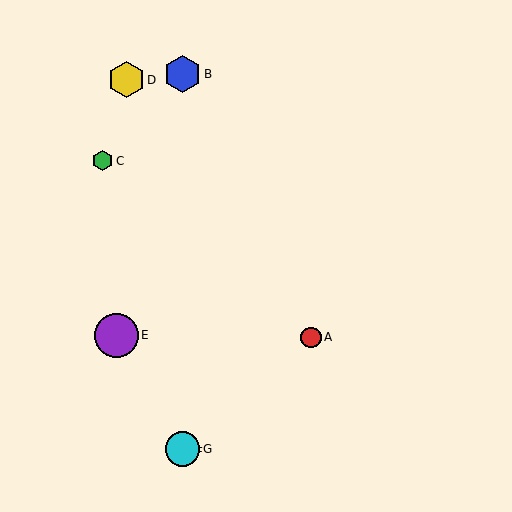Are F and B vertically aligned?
Yes, both are at x≈182.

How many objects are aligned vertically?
3 objects (B, F, G) are aligned vertically.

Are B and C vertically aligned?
No, B is at x≈182 and C is at x≈103.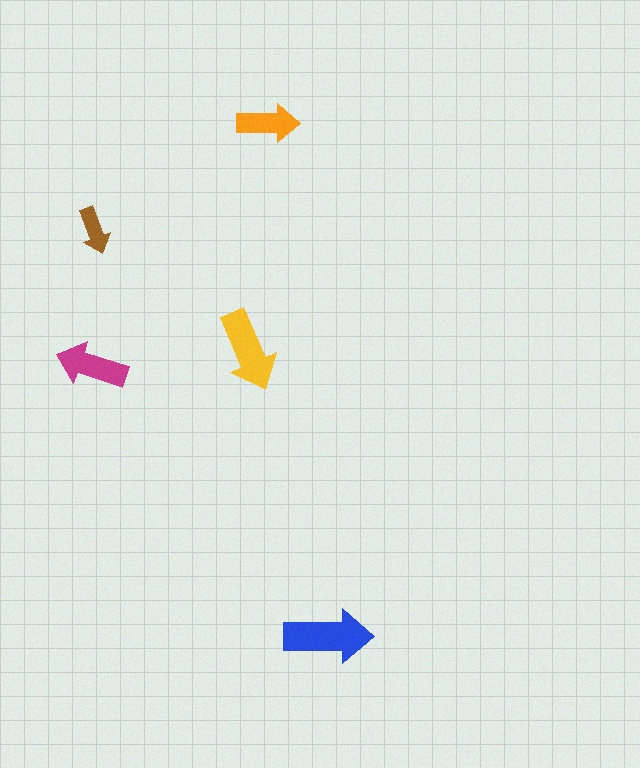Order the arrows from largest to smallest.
the blue one, the yellow one, the magenta one, the orange one, the brown one.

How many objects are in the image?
There are 5 objects in the image.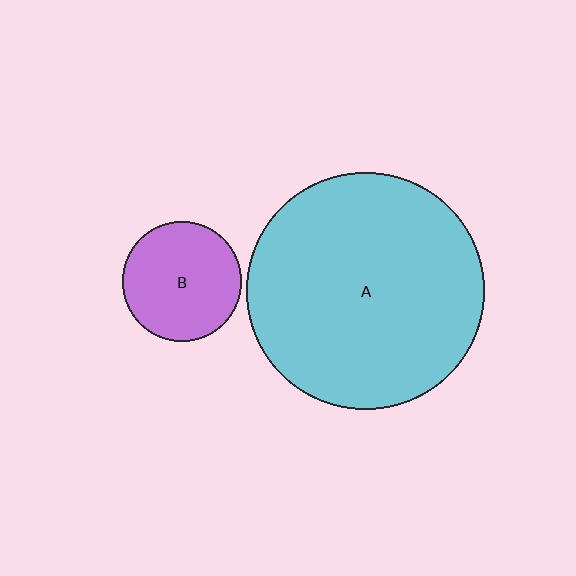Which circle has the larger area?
Circle A (cyan).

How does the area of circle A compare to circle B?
Approximately 4.0 times.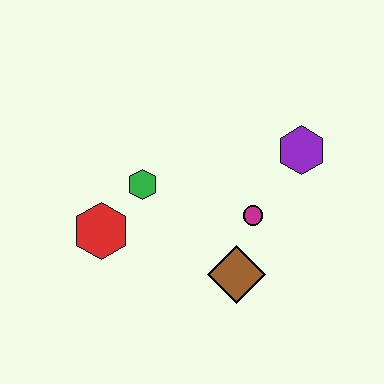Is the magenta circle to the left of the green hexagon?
No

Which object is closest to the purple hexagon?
The magenta circle is closest to the purple hexagon.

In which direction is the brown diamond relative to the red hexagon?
The brown diamond is to the right of the red hexagon.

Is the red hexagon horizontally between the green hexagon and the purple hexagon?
No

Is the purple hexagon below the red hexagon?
No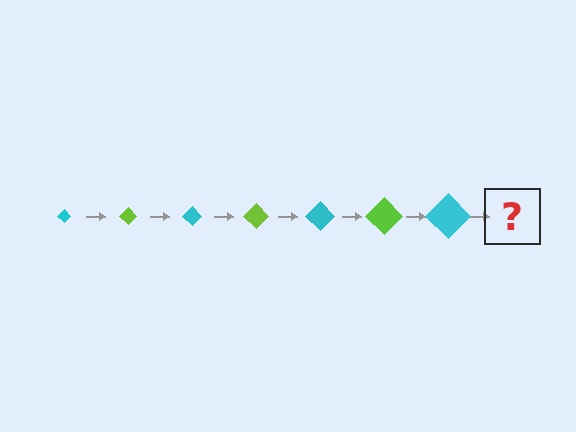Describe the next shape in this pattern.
It should be a lime diamond, larger than the previous one.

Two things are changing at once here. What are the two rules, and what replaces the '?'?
The two rules are that the diamond grows larger each step and the color cycles through cyan and lime. The '?' should be a lime diamond, larger than the previous one.